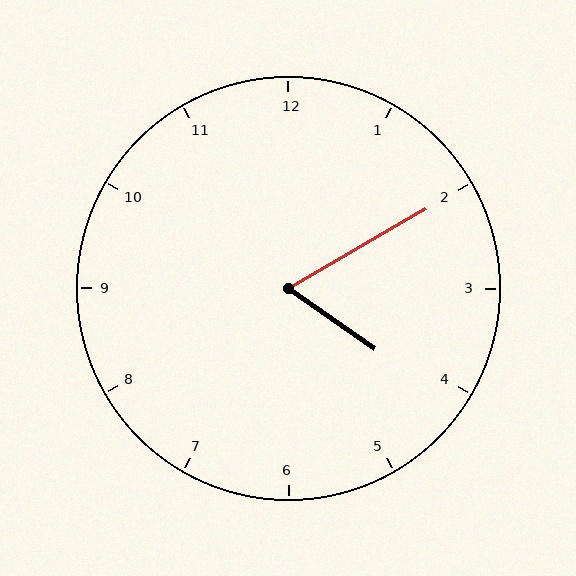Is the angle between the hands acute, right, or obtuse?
It is acute.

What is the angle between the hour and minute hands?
Approximately 65 degrees.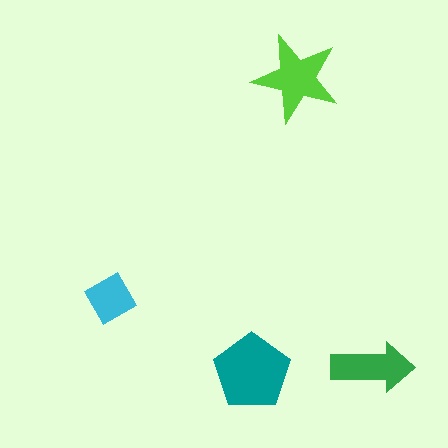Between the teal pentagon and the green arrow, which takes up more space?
The teal pentagon.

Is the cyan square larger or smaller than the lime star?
Smaller.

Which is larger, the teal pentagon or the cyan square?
The teal pentagon.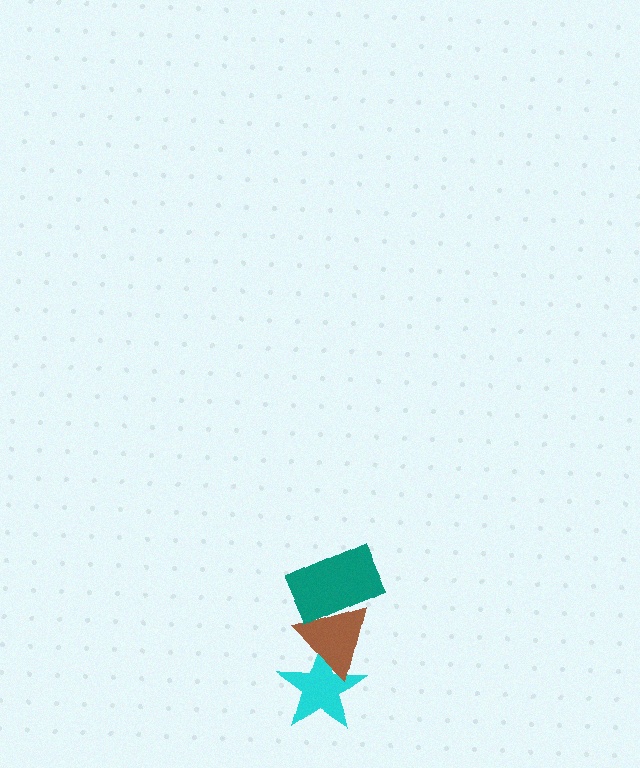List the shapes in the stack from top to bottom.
From top to bottom: the teal rectangle, the brown triangle, the cyan star.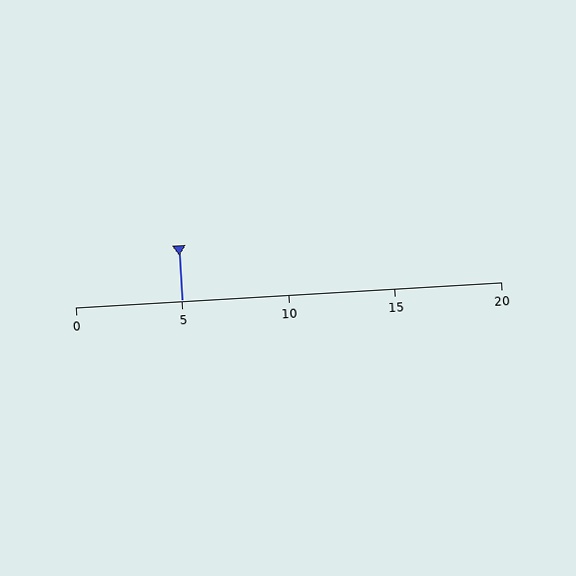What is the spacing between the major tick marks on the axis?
The major ticks are spaced 5 apart.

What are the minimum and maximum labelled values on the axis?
The axis runs from 0 to 20.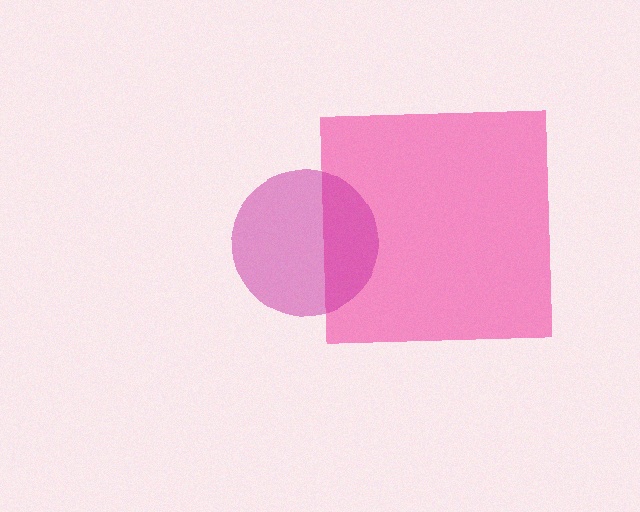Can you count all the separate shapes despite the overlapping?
Yes, there are 2 separate shapes.